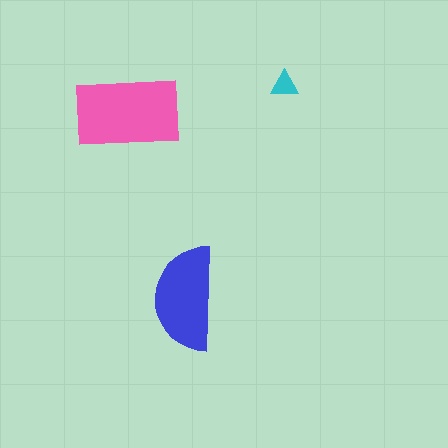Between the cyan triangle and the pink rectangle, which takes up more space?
The pink rectangle.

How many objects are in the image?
There are 3 objects in the image.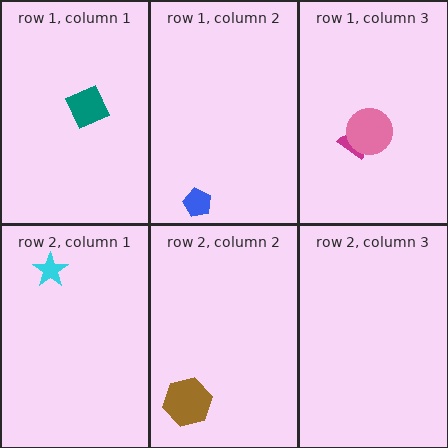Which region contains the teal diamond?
The row 1, column 1 region.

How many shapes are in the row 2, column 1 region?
1.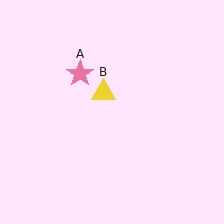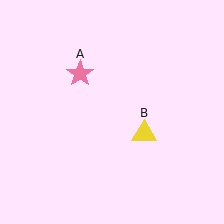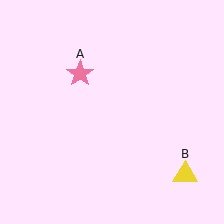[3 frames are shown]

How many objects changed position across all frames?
1 object changed position: yellow triangle (object B).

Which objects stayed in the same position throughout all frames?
Pink star (object A) remained stationary.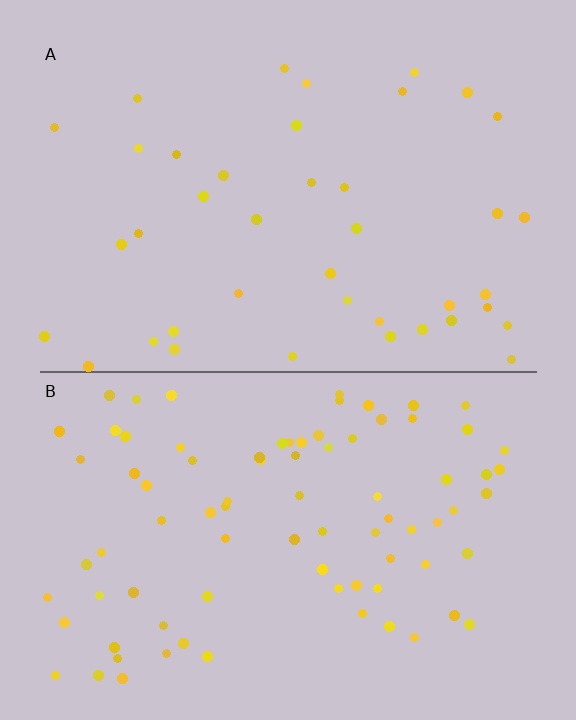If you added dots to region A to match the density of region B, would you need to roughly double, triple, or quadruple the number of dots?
Approximately double.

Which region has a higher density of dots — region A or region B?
B (the bottom).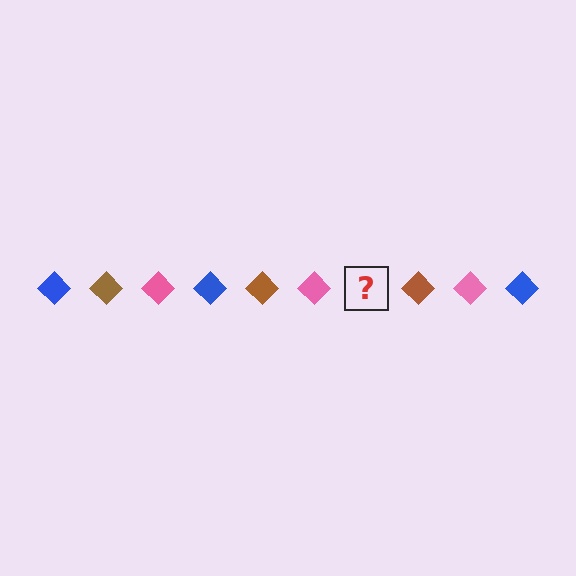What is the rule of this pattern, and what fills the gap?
The rule is that the pattern cycles through blue, brown, pink diamonds. The gap should be filled with a blue diamond.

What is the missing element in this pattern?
The missing element is a blue diamond.